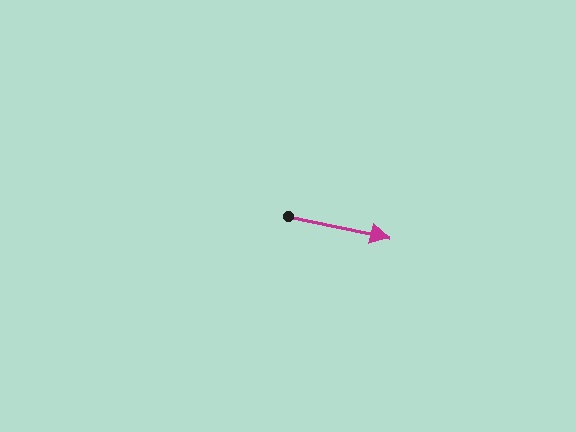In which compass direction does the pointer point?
East.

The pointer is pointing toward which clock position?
Roughly 3 o'clock.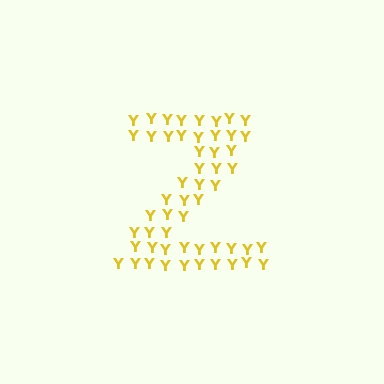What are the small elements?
The small elements are letter Y's.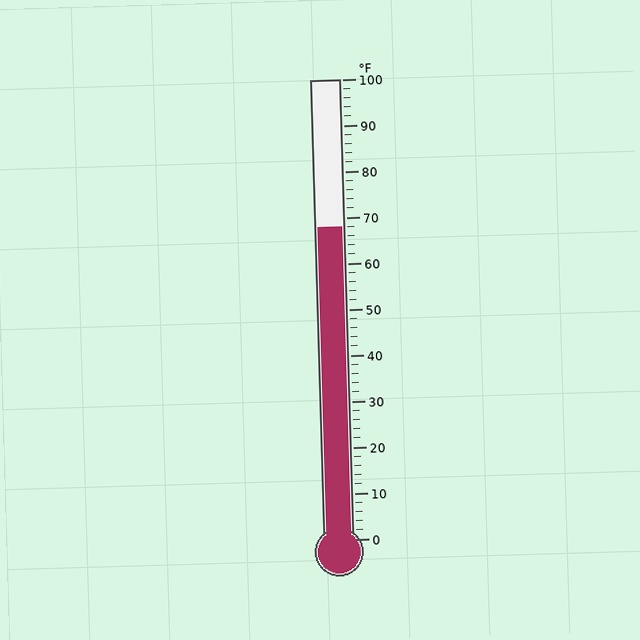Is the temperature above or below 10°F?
The temperature is above 10°F.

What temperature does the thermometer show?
The thermometer shows approximately 68°F.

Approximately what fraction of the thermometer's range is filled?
The thermometer is filled to approximately 70% of its range.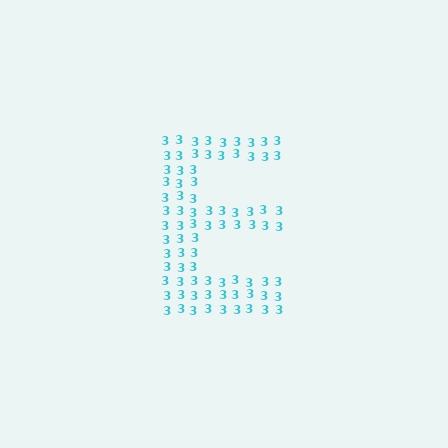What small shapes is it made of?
It is made of small digit 3's.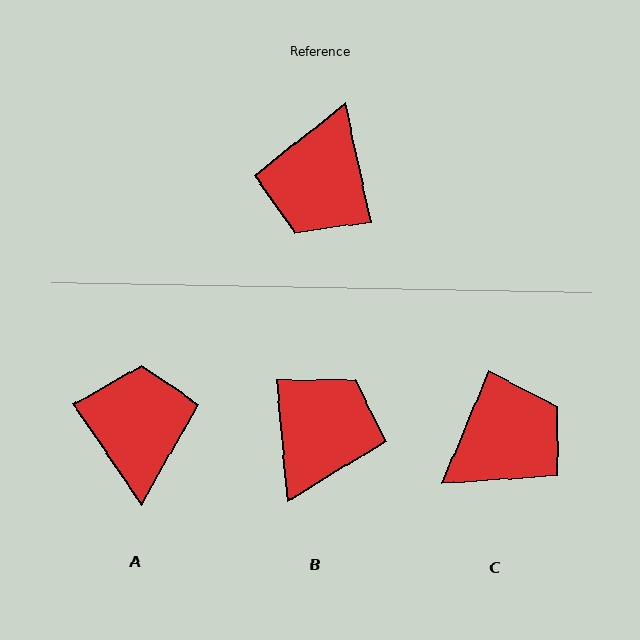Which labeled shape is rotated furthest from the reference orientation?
B, about 172 degrees away.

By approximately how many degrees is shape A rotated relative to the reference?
Approximately 158 degrees clockwise.